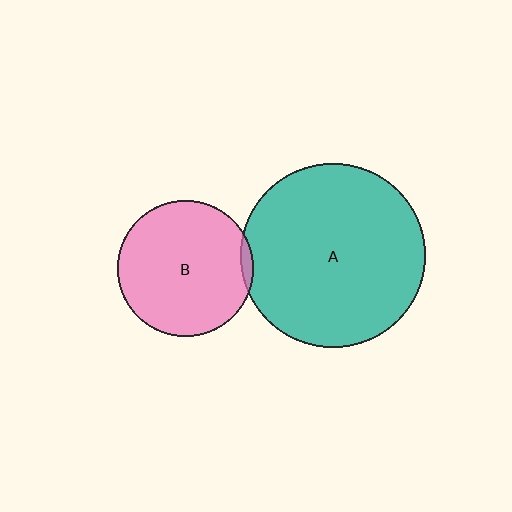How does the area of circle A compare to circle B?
Approximately 1.8 times.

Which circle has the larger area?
Circle A (teal).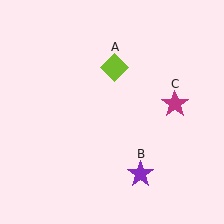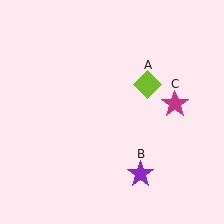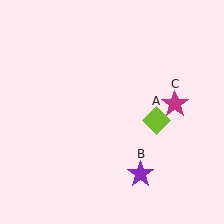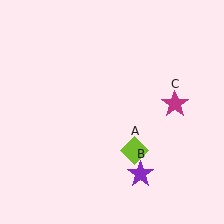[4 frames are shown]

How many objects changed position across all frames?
1 object changed position: lime diamond (object A).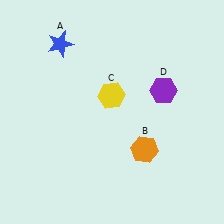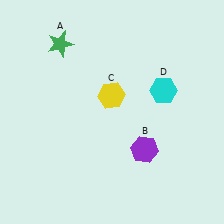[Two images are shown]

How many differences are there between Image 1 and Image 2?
There are 3 differences between the two images.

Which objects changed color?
A changed from blue to green. B changed from orange to purple. D changed from purple to cyan.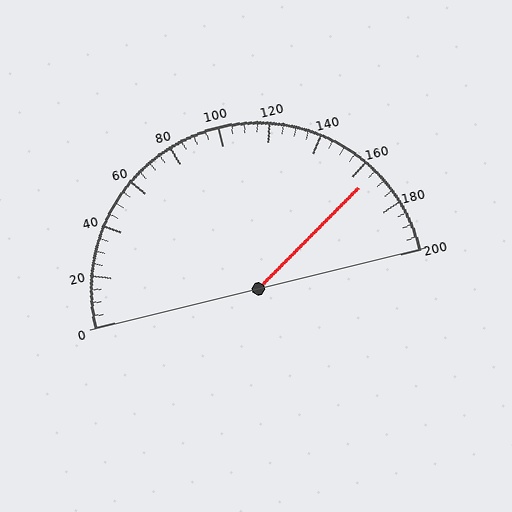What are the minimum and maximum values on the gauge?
The gauge ranges from 0 to 200.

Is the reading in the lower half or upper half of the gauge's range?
The reading is in the upper half of the range (0 to 200).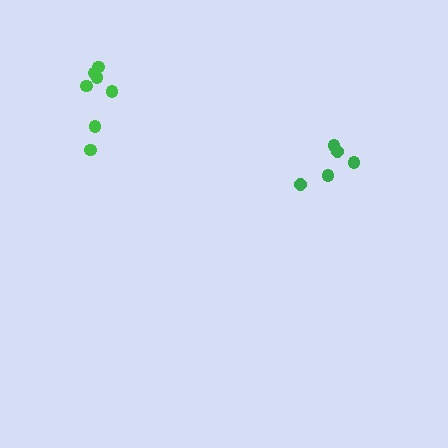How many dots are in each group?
Group 1: 5 dots, Group 2: 7 dots (12 total).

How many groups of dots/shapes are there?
There are 2 groups.